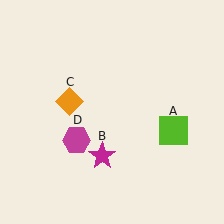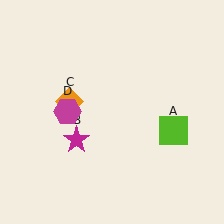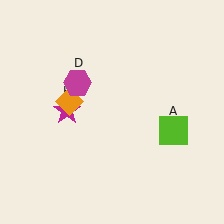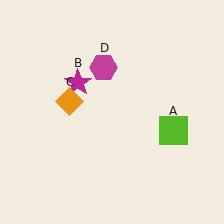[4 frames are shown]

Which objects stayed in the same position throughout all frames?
Lime square (object A) and orange diamond (object C) remained stationary.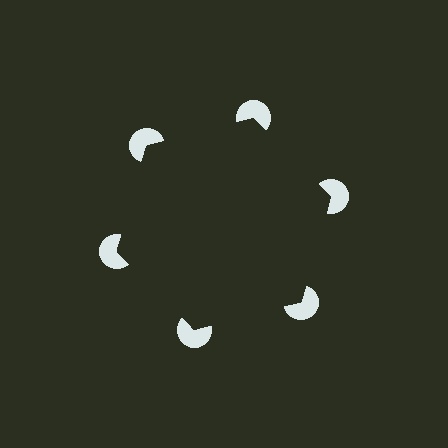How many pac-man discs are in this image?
There are 6 — one at each vertex of the illusory hexagon.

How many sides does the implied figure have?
6 sides.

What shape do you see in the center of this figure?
An illusory hexagon — its edges are inferred from the aligned wedge cuts in the pac-man discs, not physically drawn.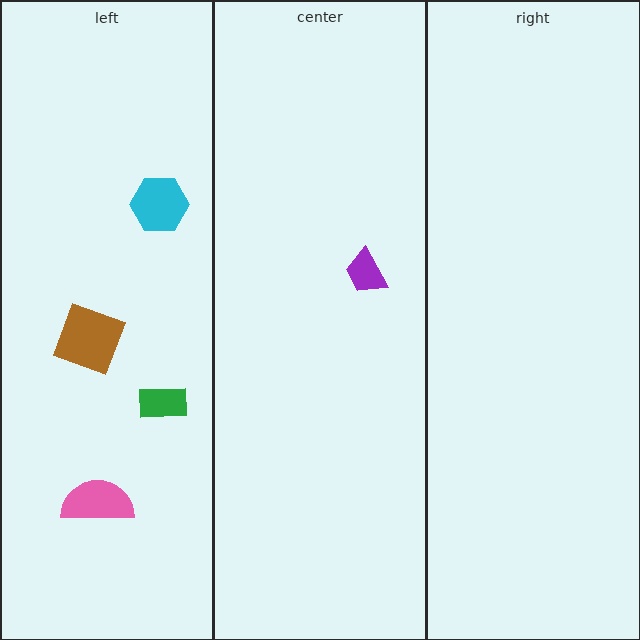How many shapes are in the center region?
1.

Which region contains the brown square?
The left region.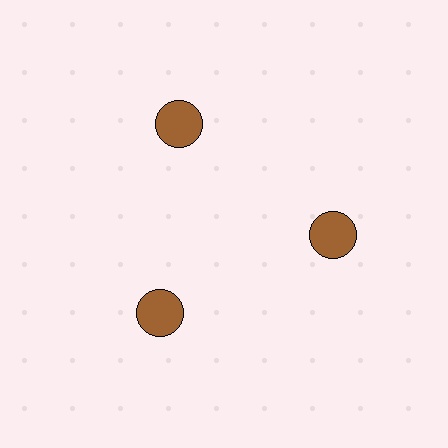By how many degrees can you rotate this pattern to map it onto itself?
The pattern maps onto itself every 120 degrees of rotation.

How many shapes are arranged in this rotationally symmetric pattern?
There are 3 shapes, arranged in 3 groups of 1.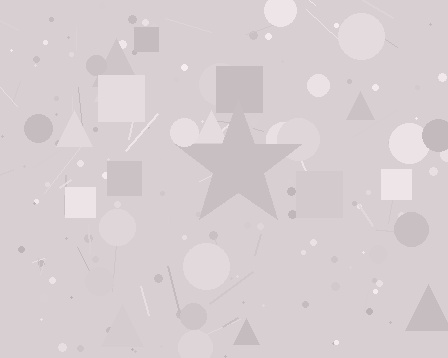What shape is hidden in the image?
A star is hidden in the image.